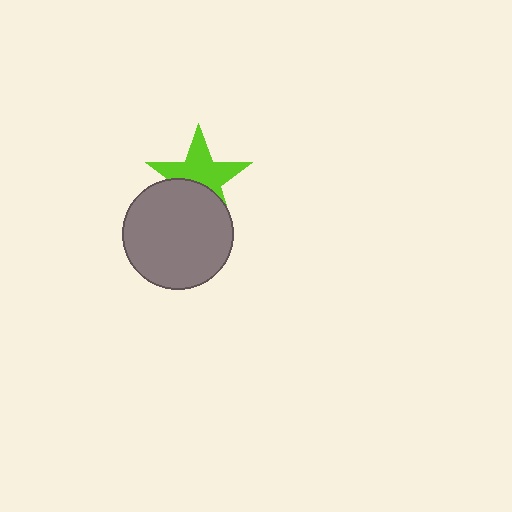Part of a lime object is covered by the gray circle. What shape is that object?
It is a star.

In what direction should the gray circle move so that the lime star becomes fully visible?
The gray circle should move down. That is the shortest direction to clear the overlap and leave the lime star fully visible.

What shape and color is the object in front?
The object in front is a gray circle.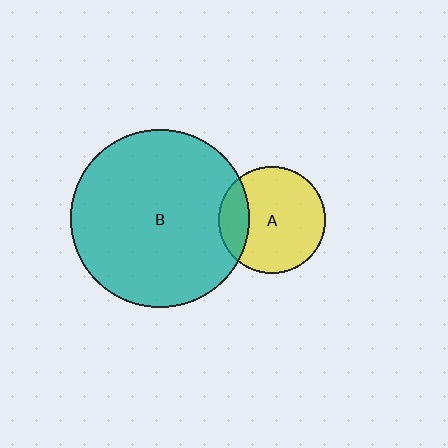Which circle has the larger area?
Circle B (teal).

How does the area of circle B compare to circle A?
Approximately 2.8 times.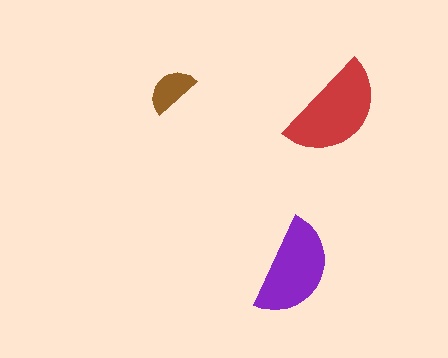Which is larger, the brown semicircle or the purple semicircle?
The purple one.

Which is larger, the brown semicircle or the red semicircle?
The red one.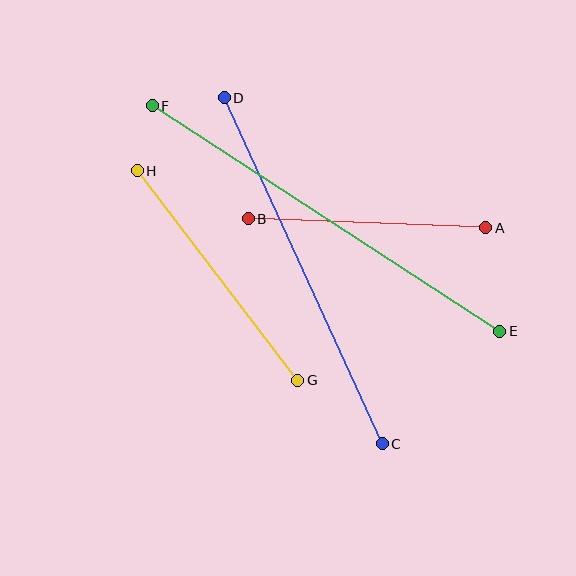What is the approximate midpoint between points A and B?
The midpoint is at approximately (367, 223) pixels.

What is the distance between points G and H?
The distance is approximately 264 pixels.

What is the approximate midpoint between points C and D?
The midpoint is at approximately (303, 271) pixels.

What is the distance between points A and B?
The distance is approximately 237 pixels.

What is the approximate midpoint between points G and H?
The midpoint is at approximately (218, 275) pixels.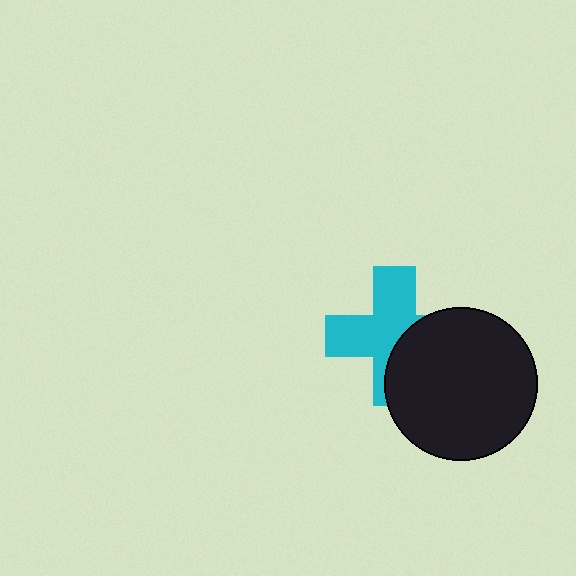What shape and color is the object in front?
The object in front is a black circle.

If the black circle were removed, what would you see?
You would see the complete cyan cross.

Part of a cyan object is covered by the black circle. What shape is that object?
It is a cross.